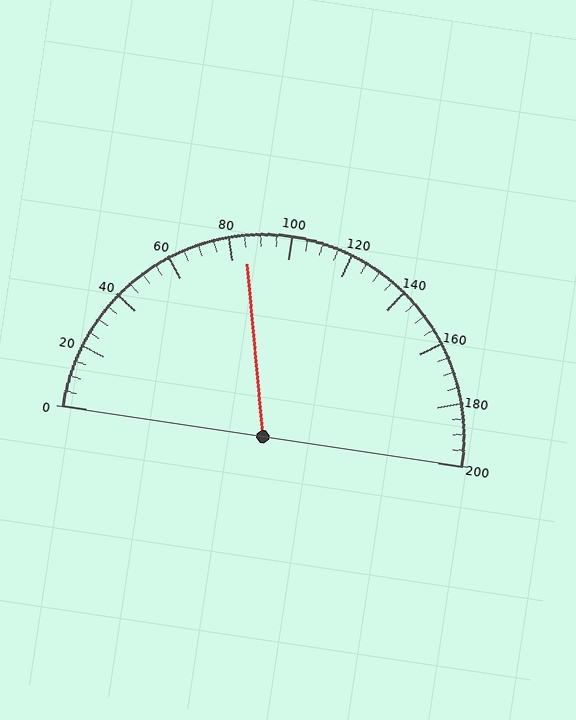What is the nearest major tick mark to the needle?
The nearest major tick mark is 80.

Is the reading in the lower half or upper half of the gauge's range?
The reading is in the lower half of the range (0 to 200).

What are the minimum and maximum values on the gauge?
The gauge ranges from 0 to 200.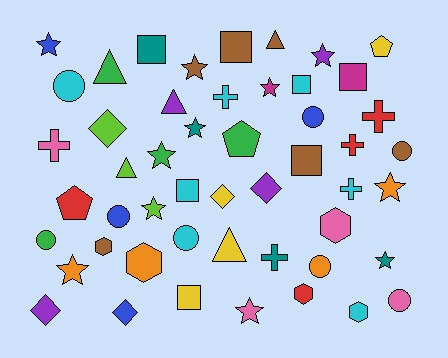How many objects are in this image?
There are 50 objects.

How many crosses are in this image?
There are 6 crosses.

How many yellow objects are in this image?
There are 4 yellow objects.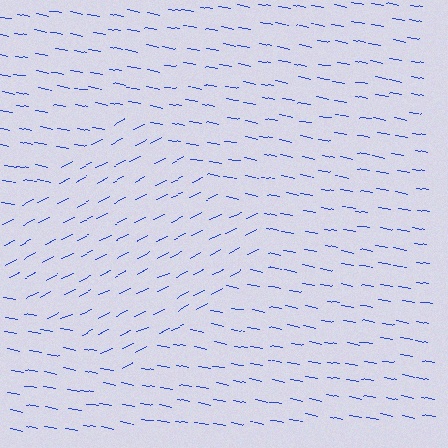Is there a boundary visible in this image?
Yes, there is a texture boundary formed by a change in line orientation.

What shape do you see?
I see a diamond.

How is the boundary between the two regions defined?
The boundary is defined purely by a change in line orientation (approximately 36 degrees difference). All lines are the same color and thickness.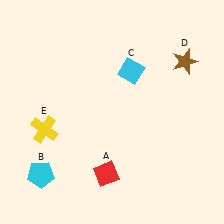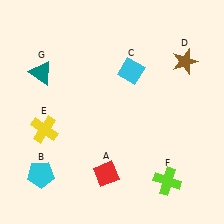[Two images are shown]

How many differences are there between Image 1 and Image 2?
There are 2 differences between the two images.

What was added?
A lime cross (F), a teal triangle (G) were added in Image 2.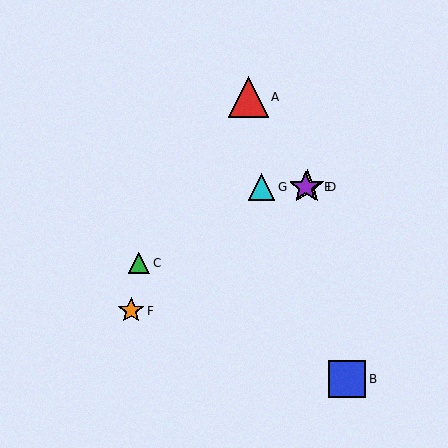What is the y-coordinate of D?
Object D is at y≈187.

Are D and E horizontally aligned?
Yes, both are at y≈187.